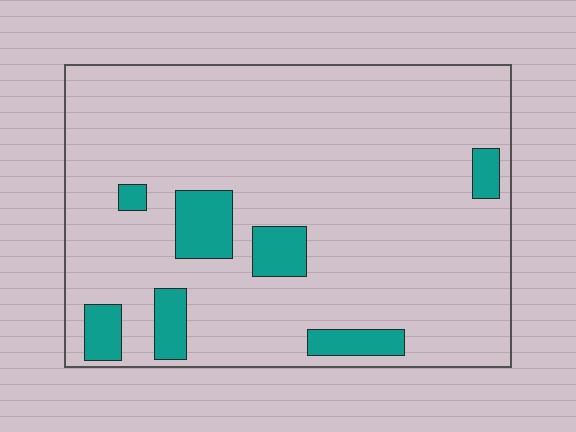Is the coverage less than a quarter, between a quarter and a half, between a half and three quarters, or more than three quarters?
Less than a quarter.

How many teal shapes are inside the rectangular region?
7.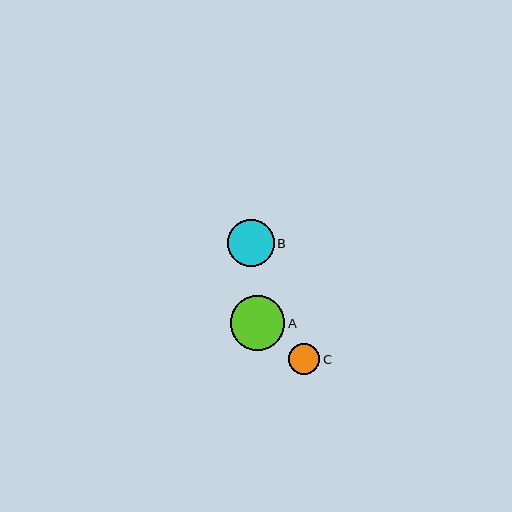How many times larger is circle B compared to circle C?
Circle B is approximately 1.5 times the size of circle C.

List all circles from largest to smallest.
From largest to smallest: A, B, C.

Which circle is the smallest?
Circle C is the smallest with a size of approximately 31 pixels.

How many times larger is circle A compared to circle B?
Circle A is approximately 1.2 times the size of circle B.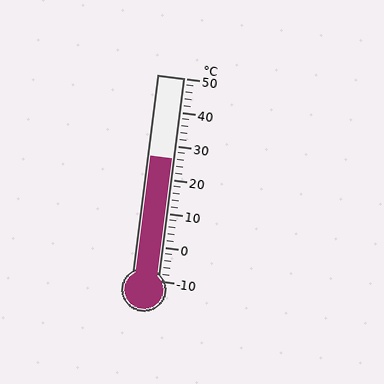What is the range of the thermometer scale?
The thermometer scale ranges from -10°C to 50°C.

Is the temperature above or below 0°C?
The temperature is above 0°C.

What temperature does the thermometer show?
The thermometer shows approximately 26°C.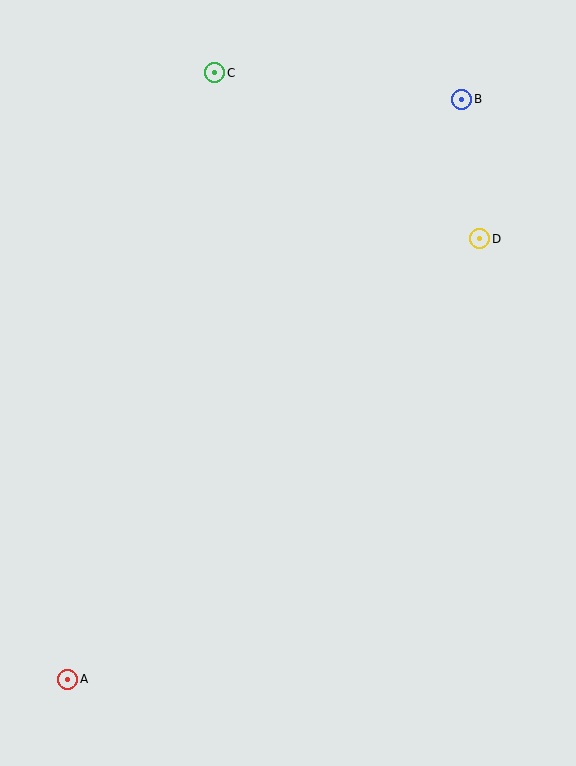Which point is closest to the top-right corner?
Point B is closest to the top-right corner.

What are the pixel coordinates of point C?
Point C is at (215, 73).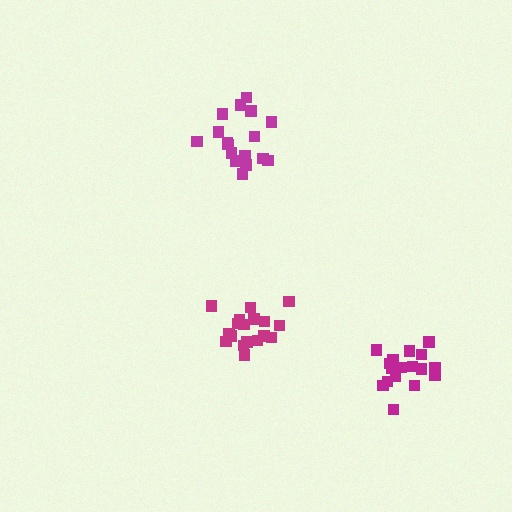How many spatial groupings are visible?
There are 3 spatial groupings.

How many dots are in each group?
Group 1: 19 dots, Group 2: 19 dots, Group 3: 18 dots (56 total).